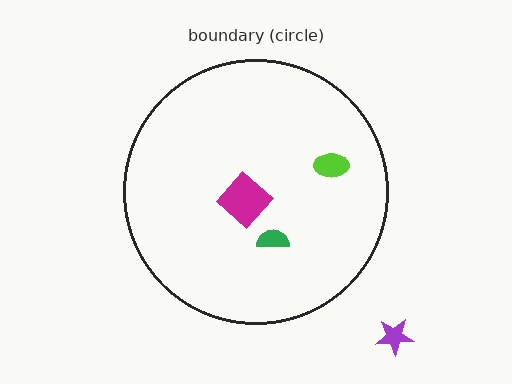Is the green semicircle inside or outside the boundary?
Inside.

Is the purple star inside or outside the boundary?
Outside.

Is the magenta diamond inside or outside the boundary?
Inside.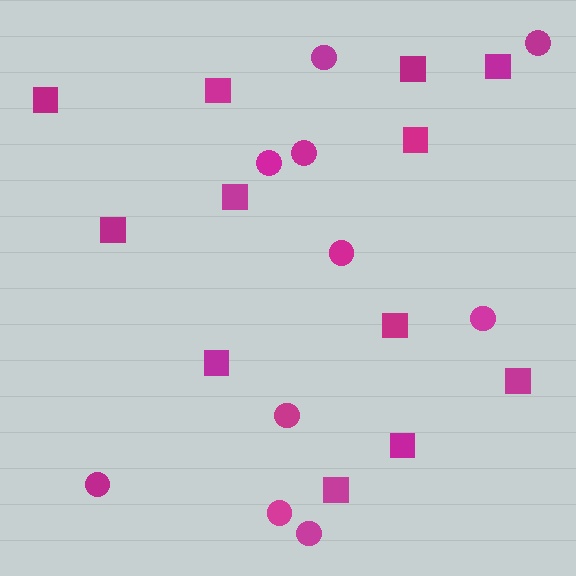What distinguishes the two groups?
There are 2 groups: one group of squares (12) and one group of circles (10).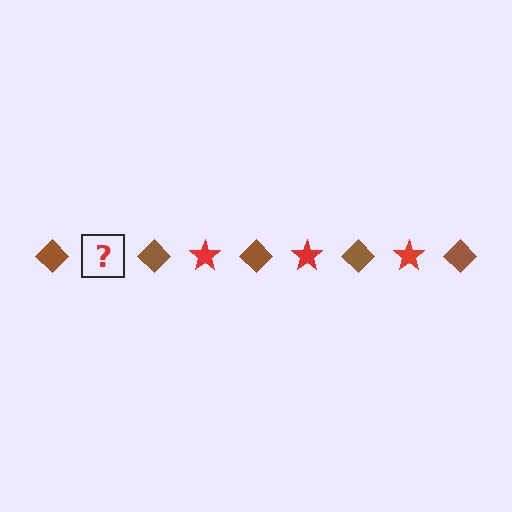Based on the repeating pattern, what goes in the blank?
The blank should be a red star.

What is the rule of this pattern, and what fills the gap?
The rule is that the pattern alternates between brown diamond and red star. The gap should be filled with a red star.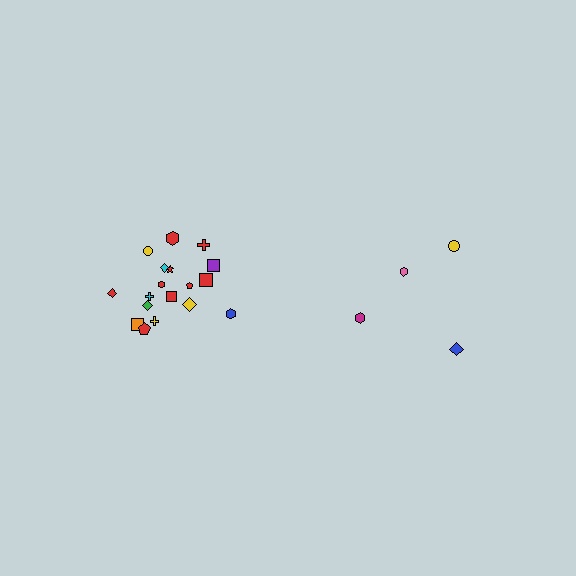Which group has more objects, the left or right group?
The left group.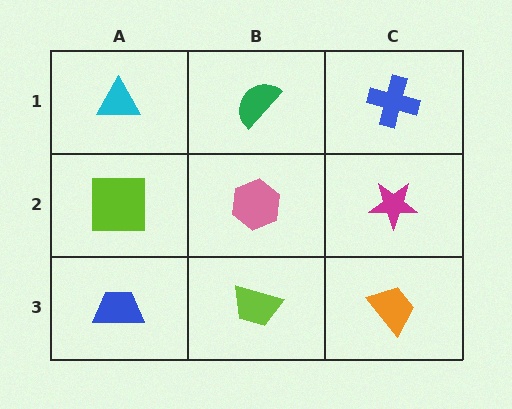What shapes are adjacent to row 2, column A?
A cyan triangle (row 1, column A), a blue trapezoid (row 3, column A), a pink hexagon (row 2, column B).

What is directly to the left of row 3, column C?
A lime trapezoid.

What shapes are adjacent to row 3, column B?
A pink hexagon (row 2, column B), a blue trapezoid (row 3, column A), an orange trapezoid (row 3, column C).